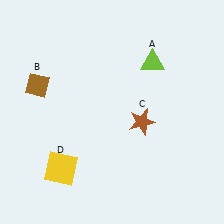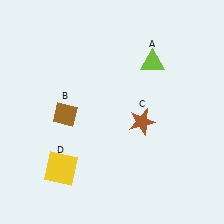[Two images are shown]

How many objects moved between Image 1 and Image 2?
1 object moved between the two images.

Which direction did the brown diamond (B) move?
The brown diamond (B) moved down.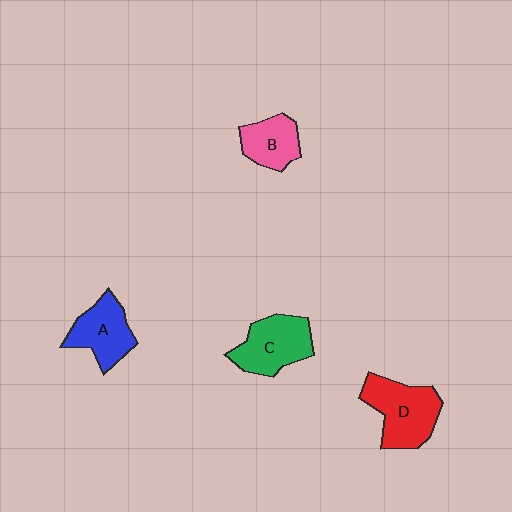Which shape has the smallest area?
Shape B (pink).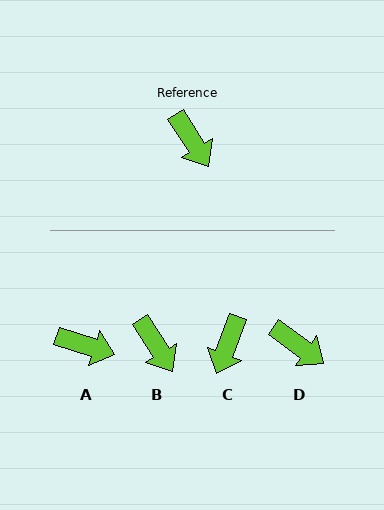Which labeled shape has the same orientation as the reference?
B.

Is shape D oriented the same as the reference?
No, it is off by about 22 degrees.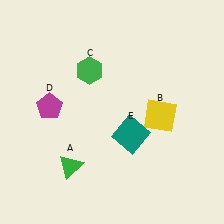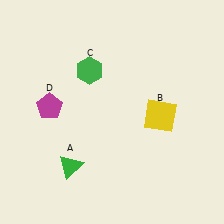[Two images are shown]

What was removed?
The teal square (E) was removed in Image 2.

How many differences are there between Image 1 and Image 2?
There is 1 difference between the two images.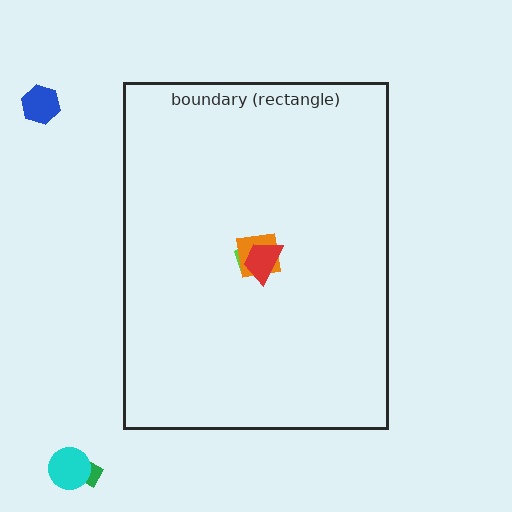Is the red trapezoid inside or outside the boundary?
Inside.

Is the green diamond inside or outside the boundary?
Outside.